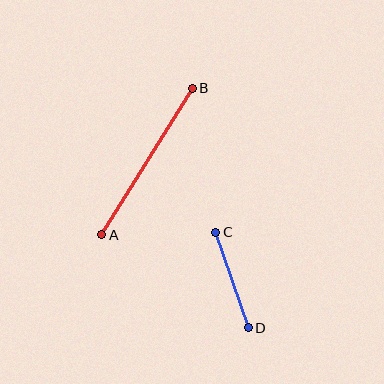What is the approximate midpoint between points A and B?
The midpoint is at approximately (147, 162) pixels.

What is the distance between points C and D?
The distance is approximately 101 pixels.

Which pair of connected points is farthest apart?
Points A and B are farthest apart.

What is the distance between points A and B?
The distance is approximately 172 pixels.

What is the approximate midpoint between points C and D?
The midpoint is at approximately (232, 280) pixels.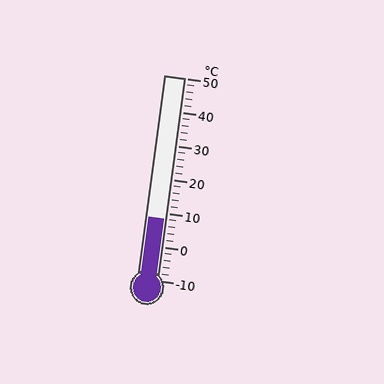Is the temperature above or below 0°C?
The temperature is above 0°C.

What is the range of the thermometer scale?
The thermometer scale ranges from -10°C to 50°C.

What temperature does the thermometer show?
The thermometer shows approximately 8°C.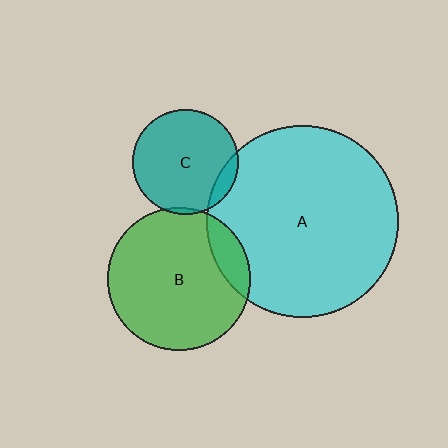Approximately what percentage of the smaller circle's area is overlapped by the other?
Approximately 10%.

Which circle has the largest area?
Circle A (cyan).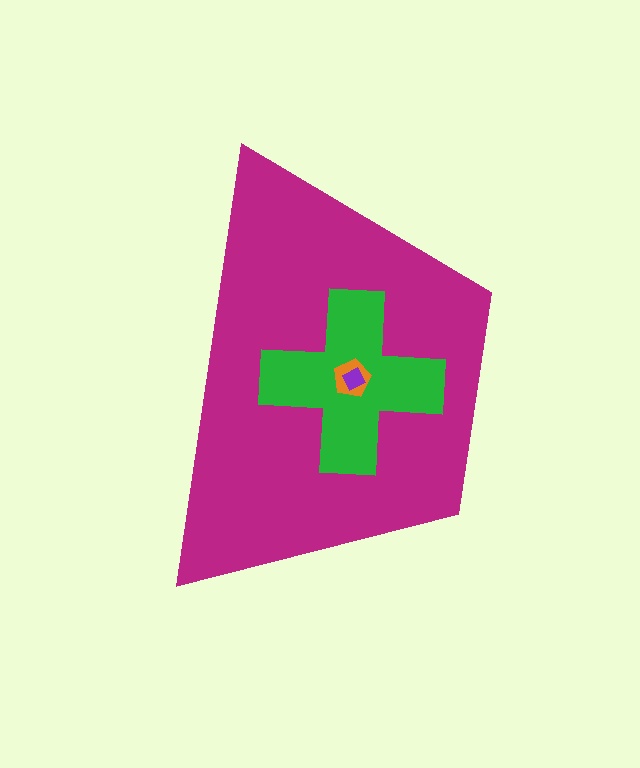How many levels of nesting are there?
4.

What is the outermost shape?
The magenta trapezoid.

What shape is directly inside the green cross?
The orange pentagon.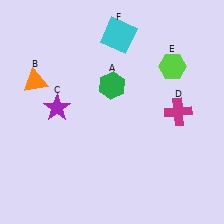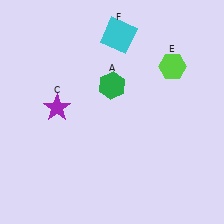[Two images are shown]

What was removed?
The magenta cross (D), the orange triangle (B) were removed in Image 2.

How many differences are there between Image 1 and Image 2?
There are 2 differences between the two images.